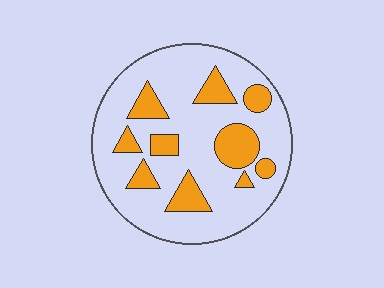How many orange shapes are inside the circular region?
10.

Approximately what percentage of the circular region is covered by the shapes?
Approximately 25%.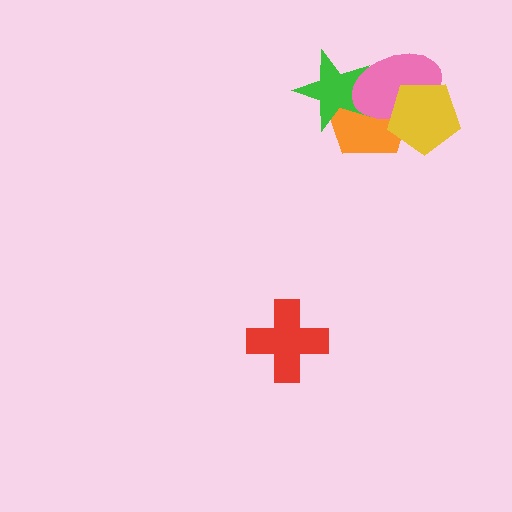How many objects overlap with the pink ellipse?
3 objects overlap with the pink ellipse.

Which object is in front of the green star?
The pink ellipse is in front of the green star.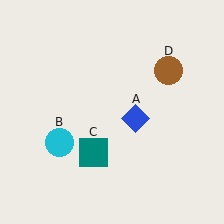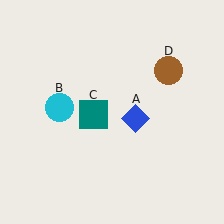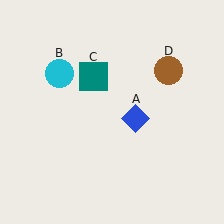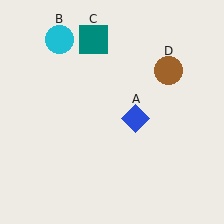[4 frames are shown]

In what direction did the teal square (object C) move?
The teal square (object C) moved up.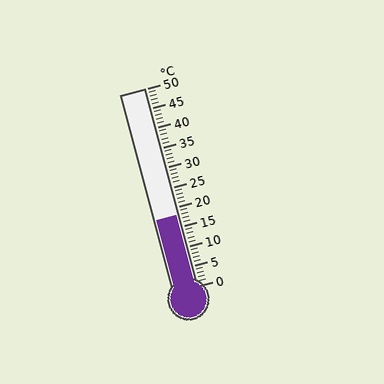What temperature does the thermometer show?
The thermometer shows approximately 18°C.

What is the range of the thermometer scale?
The thermometer scale ranges from 0°C to 50°C.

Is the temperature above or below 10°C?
The temperature is above 10°C.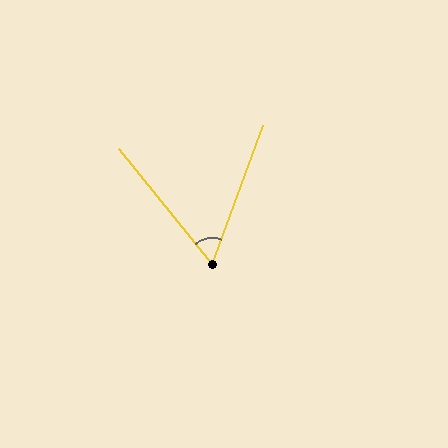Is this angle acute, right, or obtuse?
It is acute.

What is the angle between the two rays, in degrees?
Approximately 59 degrees.